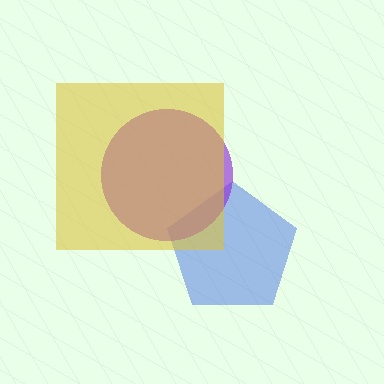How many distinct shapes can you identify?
There are 3 distinct shapes: a blue pentagon, a purple circle, a yellow square.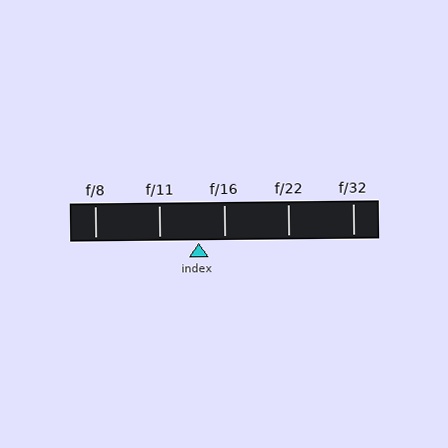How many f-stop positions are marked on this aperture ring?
There are 5 f-stop positions marked.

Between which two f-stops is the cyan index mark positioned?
The index mark is between f/11 and f/16.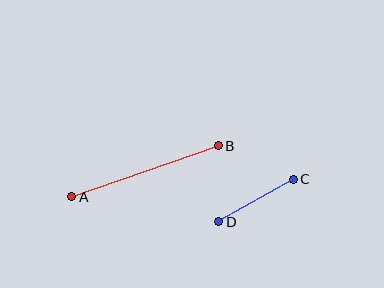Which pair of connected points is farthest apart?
Points A and B are farthest apart.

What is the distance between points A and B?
The distance is approximately 155 pixels.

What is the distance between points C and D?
The distance is approximately 86 pixels.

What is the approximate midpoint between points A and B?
The midpoint is at approximately (145, 171) pixels.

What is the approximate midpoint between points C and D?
The midpoint is at approximately (256, 200) pixels.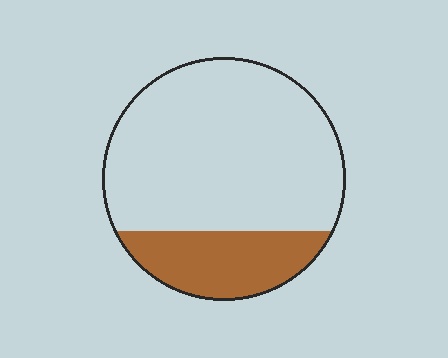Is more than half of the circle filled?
No.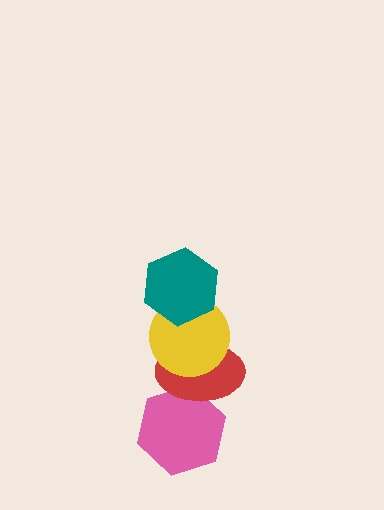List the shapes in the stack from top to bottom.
From top to bottom: the teal hexagon, the yellow circle, the red ellipse, the pink hexagon.